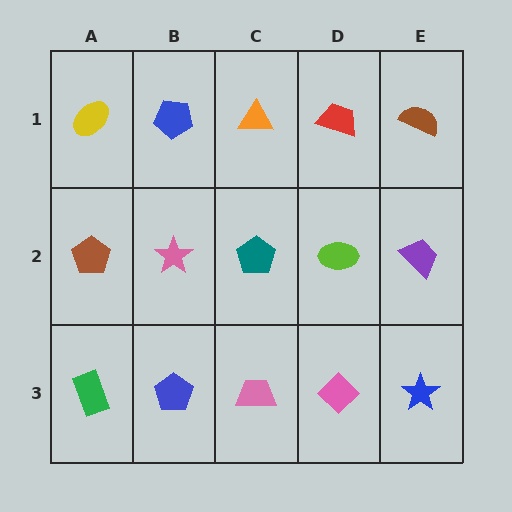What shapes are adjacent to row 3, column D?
A lime ellipse (row 2, column D), a pink trapezoid (row 3, column C), a blue star (row 3, column E).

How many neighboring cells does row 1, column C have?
3.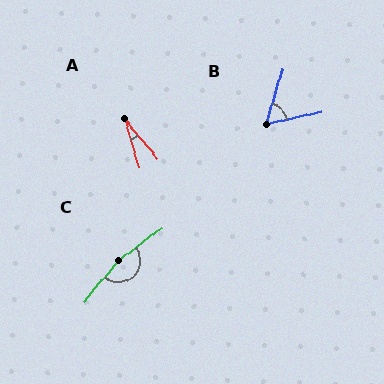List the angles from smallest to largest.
A (23°), B (61°), C (167°).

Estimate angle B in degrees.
Approximately 61 degrees.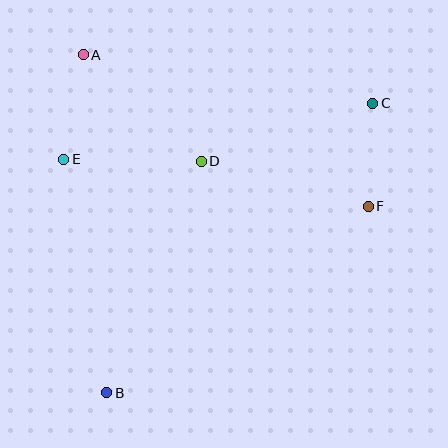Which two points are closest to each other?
Points C and F are closest to each other.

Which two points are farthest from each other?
Points B and C are farthest from each other.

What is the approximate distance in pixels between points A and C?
The distance between A and C is approximately 294 pixels.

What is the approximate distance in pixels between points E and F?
The distance between E and F is approximately 308 pixels.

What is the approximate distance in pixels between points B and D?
The distance between B and D is approximately 250 pixels.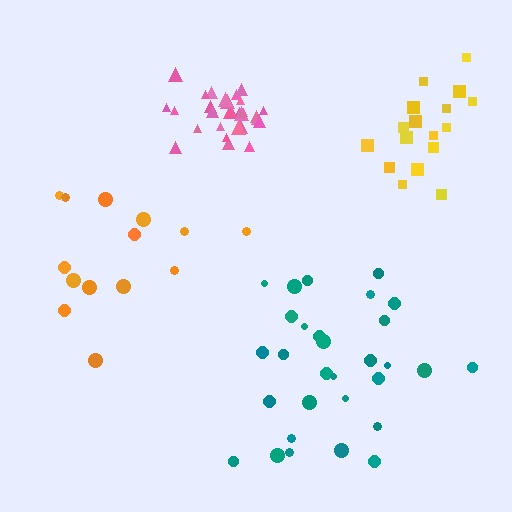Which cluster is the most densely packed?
Pink.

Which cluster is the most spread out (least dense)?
Orange.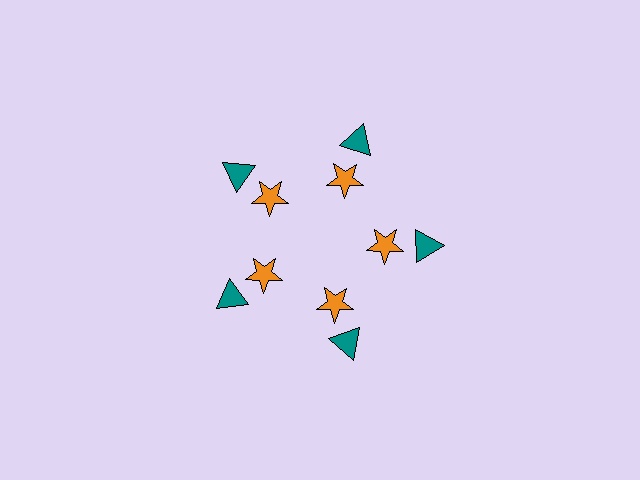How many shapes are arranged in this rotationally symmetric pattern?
There are 10 shapes, arranged in 5 groups of 2.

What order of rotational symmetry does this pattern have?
This pattern has 5-fold rotational symmetry.